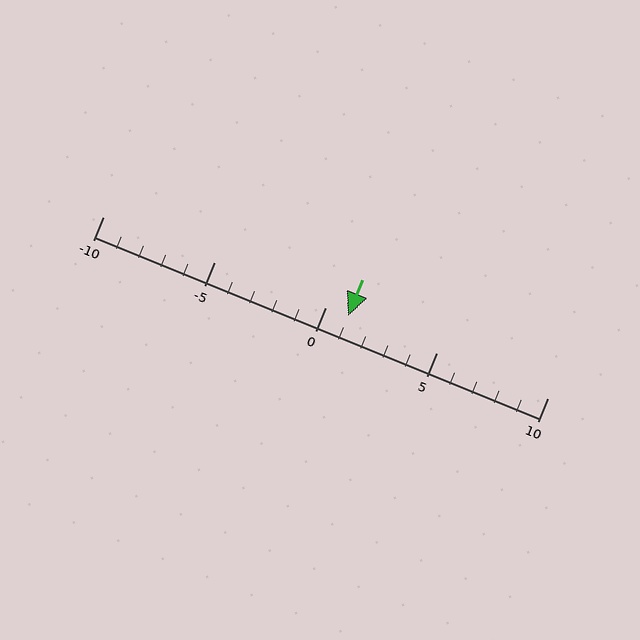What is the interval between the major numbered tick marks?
The major tick marks are spaced 5 units apart.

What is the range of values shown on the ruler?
The ruler shows values from -10 to 10.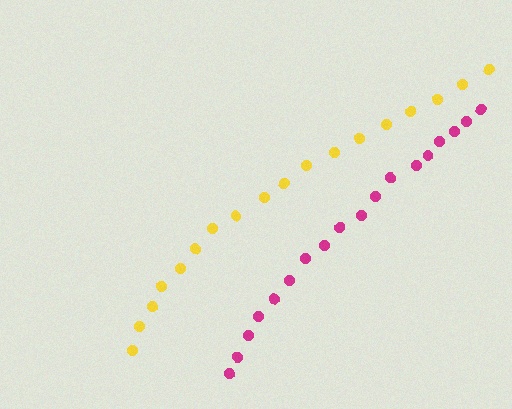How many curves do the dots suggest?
There are 2 distinct paths.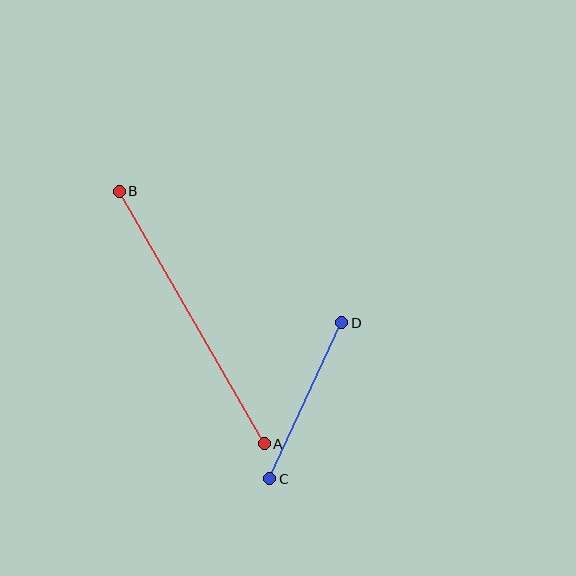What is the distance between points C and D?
The distance is approximately 172 pixels.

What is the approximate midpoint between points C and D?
The midpoint is at approximately (306, 401) pixels.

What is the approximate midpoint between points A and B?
The midpoint is at approximately (192, 318) pixels.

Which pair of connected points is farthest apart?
Points A and B are farthest apart.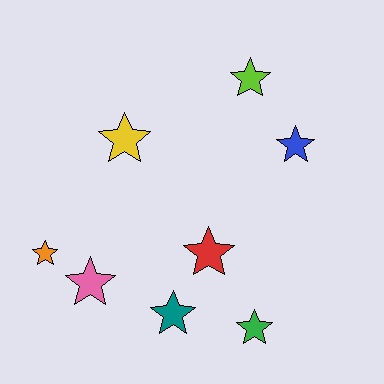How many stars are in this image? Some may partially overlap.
There are 8 stars.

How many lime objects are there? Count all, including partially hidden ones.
There is 1 lime object.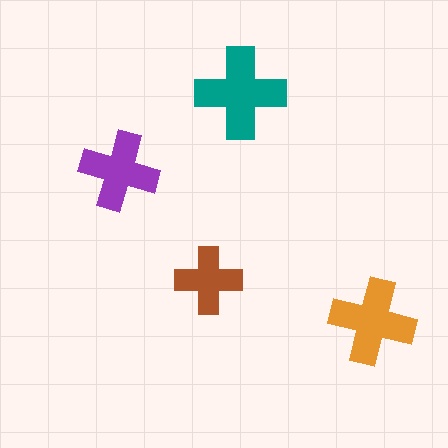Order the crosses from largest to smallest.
the teal one, the orange one, the purple one, the brown one.